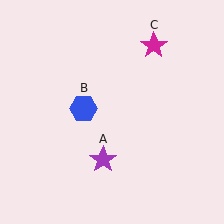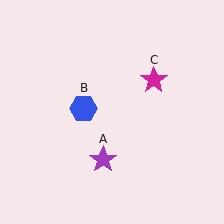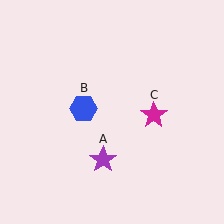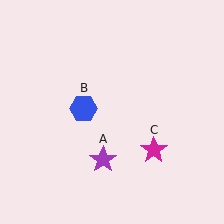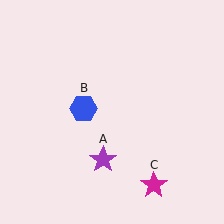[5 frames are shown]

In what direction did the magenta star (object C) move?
The magenta star (object C) moved down.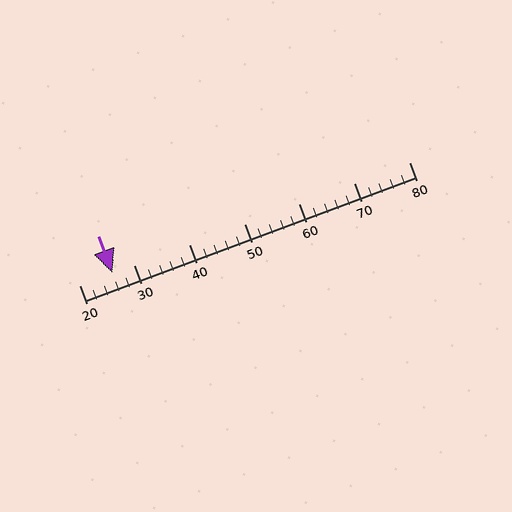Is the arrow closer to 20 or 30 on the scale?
The arrow is closer to 30.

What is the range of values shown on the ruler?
The ruler shows values from 20 to 80.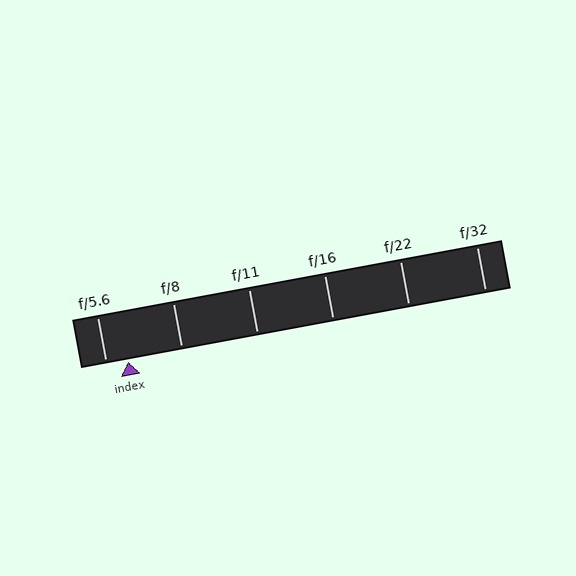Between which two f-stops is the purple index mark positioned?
The index mark is between f/5.6 and f/8.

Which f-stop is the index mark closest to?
The index mark is closest to f/5.6.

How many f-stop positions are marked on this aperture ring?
There are 6 f-stop positions marked.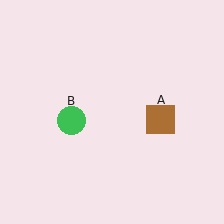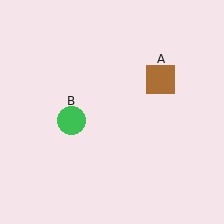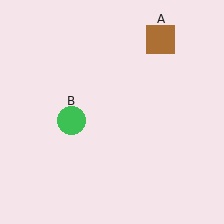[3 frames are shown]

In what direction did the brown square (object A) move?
The brown square (object A) moved up.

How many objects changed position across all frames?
1 object changed position: brown square (object A).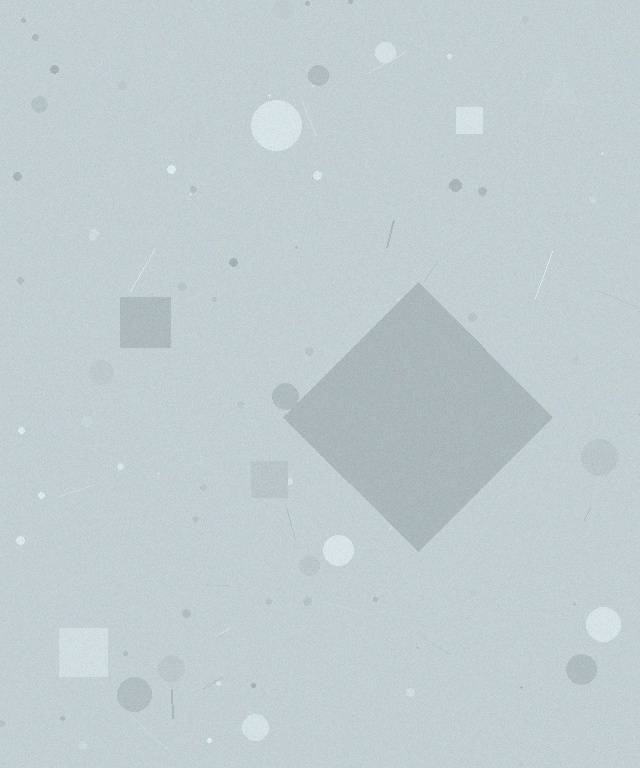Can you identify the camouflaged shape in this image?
The camouflaged shape is a diamond.